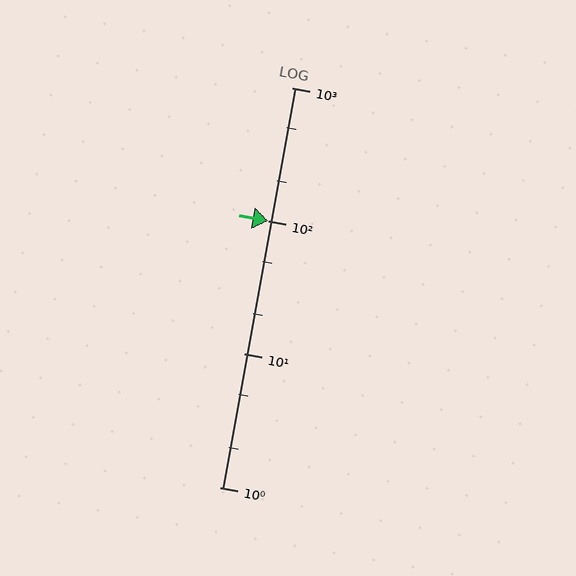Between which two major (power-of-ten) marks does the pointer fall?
The pointer is between 100 and 1000.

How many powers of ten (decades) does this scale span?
The scale spans 3 decades, from 1 to 1000.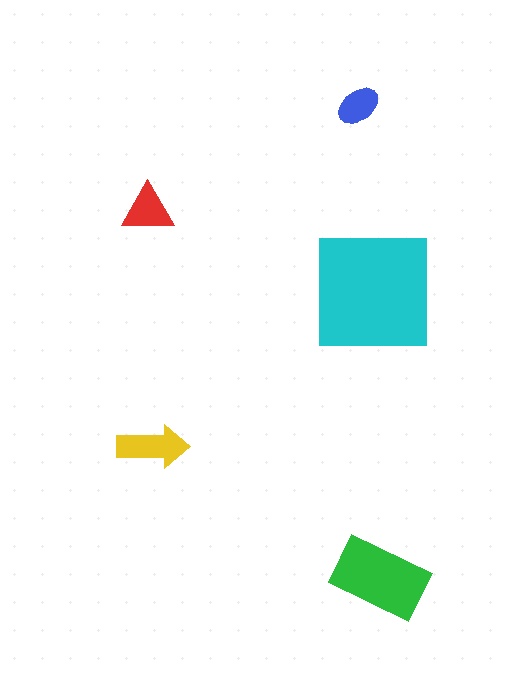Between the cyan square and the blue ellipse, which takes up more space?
The cyan square.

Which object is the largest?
The cyan square.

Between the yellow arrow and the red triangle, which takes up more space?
The yellow arrow.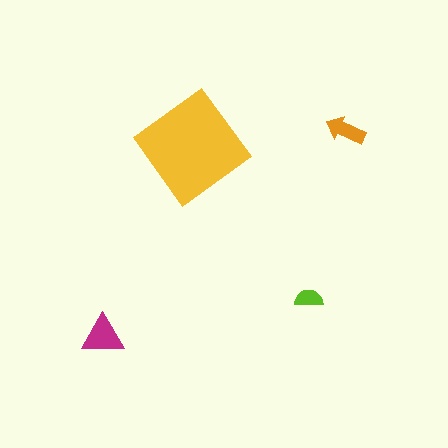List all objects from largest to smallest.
The yellow diamond, the magenta triangle, the orange arrow, the lime semicircle.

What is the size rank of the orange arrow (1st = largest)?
3rd.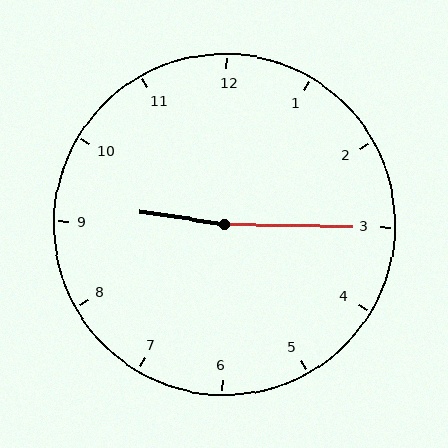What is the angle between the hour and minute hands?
Approximately 172 degrees.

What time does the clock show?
9:15.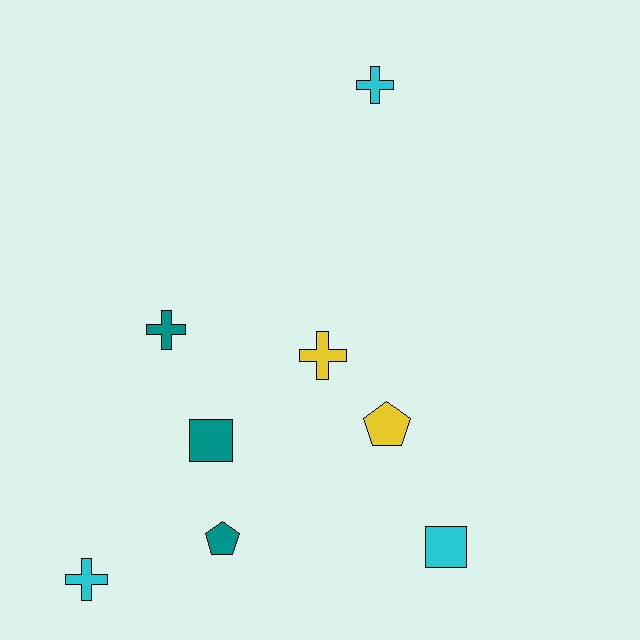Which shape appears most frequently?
Cross, with 4 objects.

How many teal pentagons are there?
There is 1 teal pentagon.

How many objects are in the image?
There are 8 objects.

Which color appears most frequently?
Teal, with 3 objects.